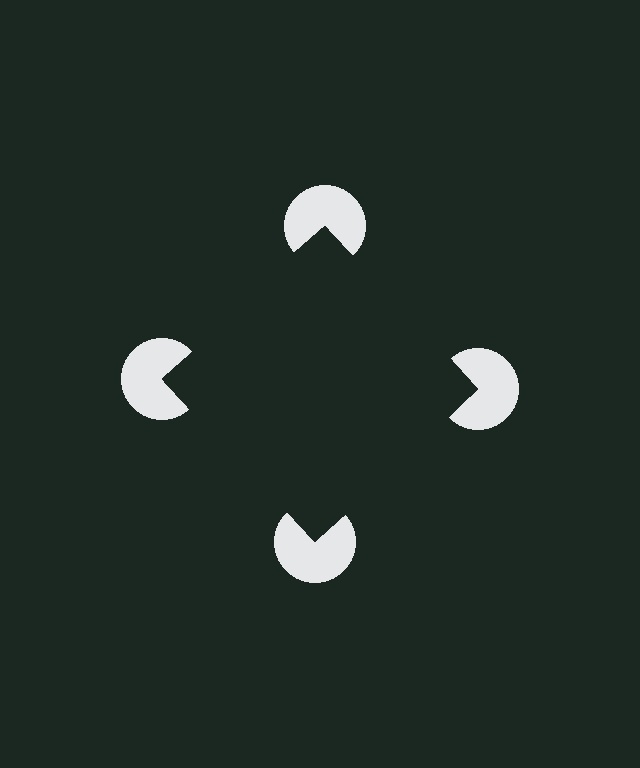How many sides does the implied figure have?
4 sides.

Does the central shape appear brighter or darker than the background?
It typically appears slightly darker than the background, even though no actual brightness change is drawn.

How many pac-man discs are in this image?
There are 4 — one at each vertex of the illusory square.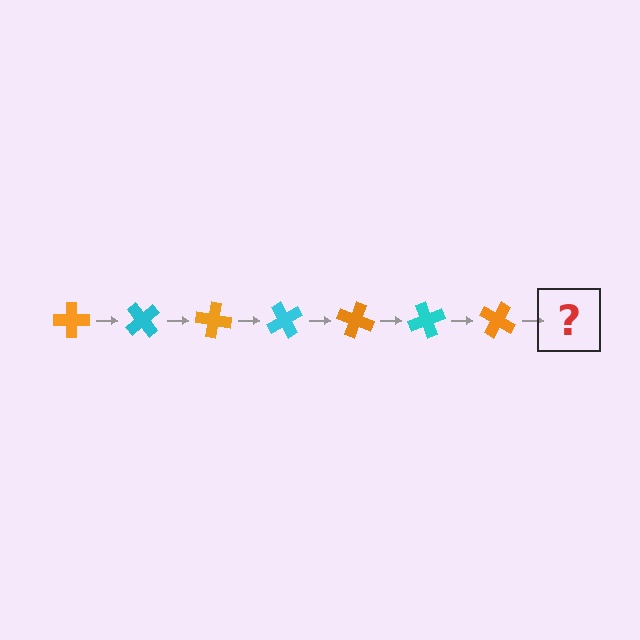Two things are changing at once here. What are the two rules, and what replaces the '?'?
The two rules are that it rotates 50 degrees each step and the color cycles through orange and cyan. The '?' should be a cyan cross, rotated 350 degrees from the start.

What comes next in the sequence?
The next element should be a cyan cross, rotated 350 degrees from the start.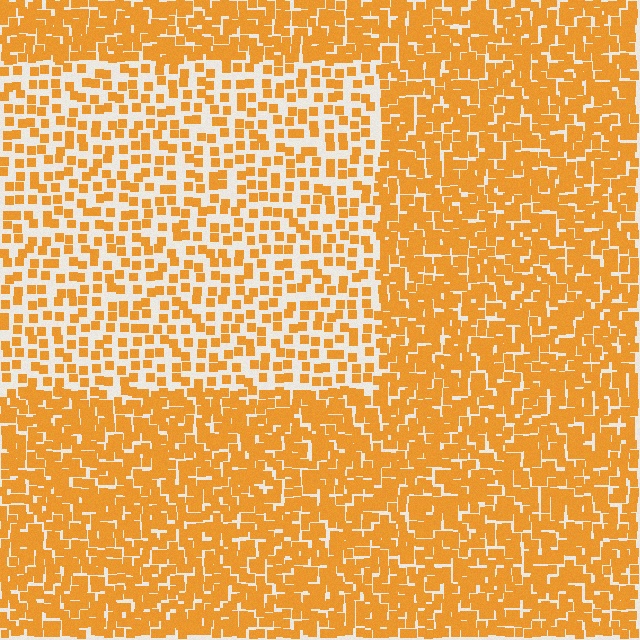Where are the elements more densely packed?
The elements are more densely packed outside the rectangle boundary.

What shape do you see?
I see a rectangle.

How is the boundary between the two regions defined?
The boundary is defined by a change in element density (approximately 2.1x ratio). All elements are the same color, size, and shape.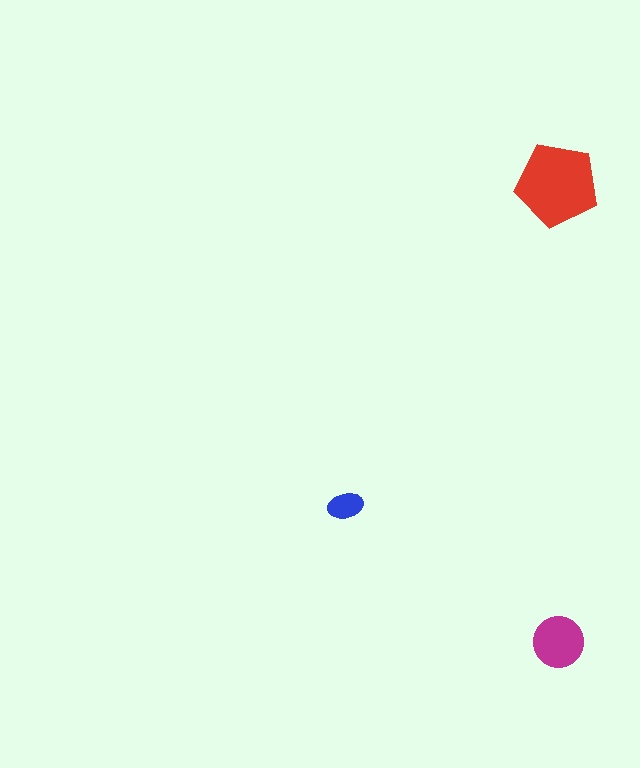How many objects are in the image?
There are 3 objects in the image.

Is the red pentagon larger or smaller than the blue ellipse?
Larger.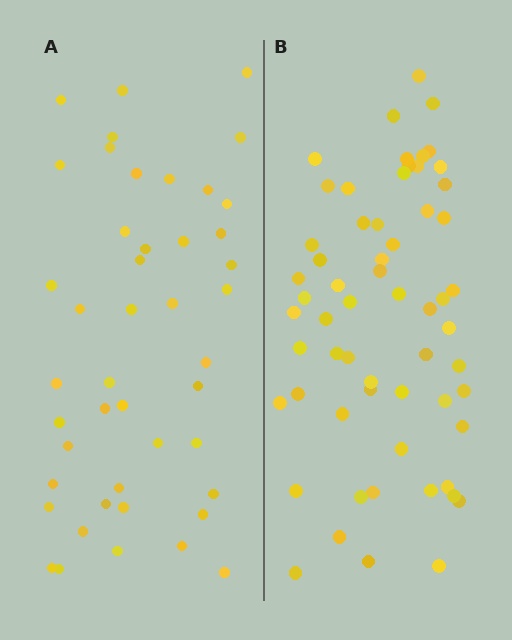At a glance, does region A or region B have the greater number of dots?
Region B (the right region) has more dots.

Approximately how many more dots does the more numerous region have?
Region B has approximately 15 more dots than region A.